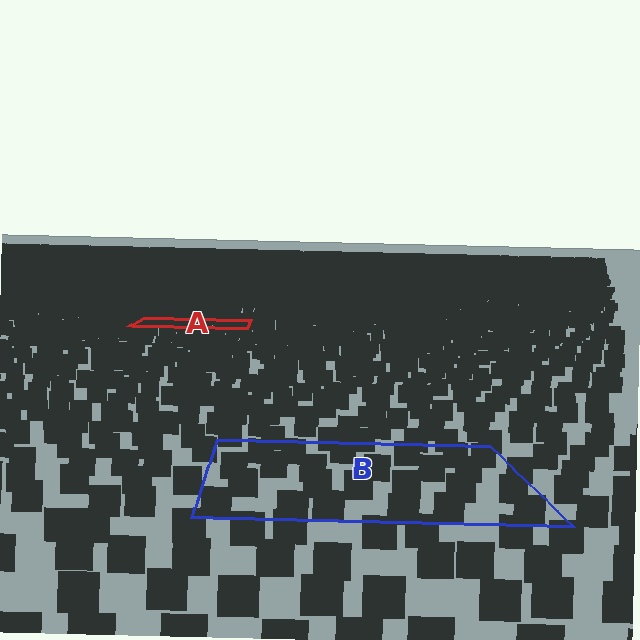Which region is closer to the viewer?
Region B is closer. The texture elements there are larger and more spread out.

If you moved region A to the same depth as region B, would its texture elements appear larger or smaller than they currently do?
They would appear larger. At a closer depth, the same texture elements are projected at a bigger on-screen size.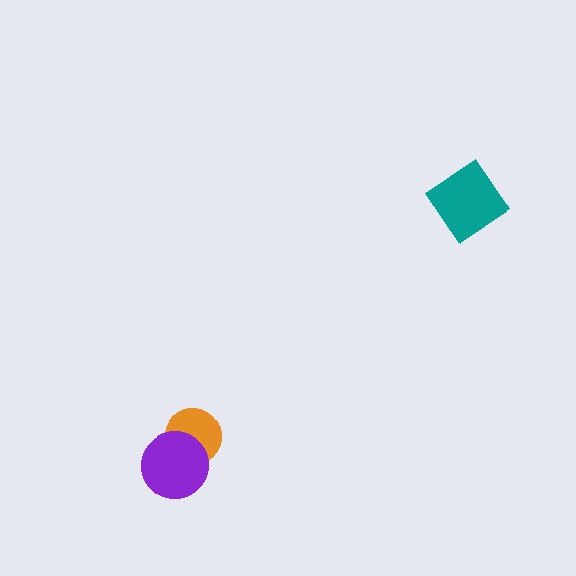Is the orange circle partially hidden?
Yes, it is partially covered by another shape.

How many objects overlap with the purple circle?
1 object overlaps with the purple circle.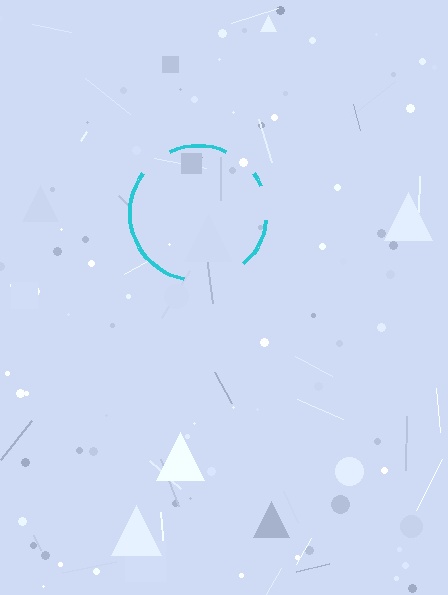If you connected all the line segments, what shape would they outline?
They would outline a circle.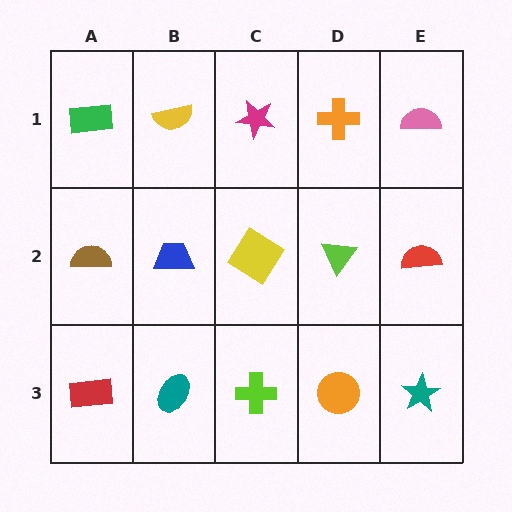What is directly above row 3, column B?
A blue trapezoid.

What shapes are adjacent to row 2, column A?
A green rectangle (row 1, column A), a red rectangle (row 3, column A), a blue trapezoid (row 2, column B).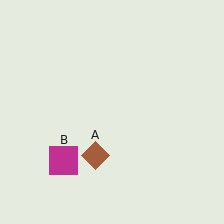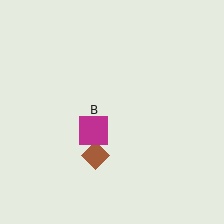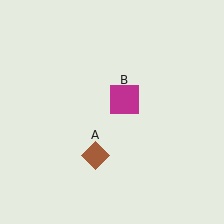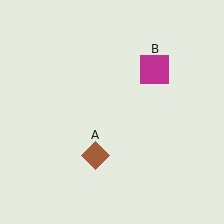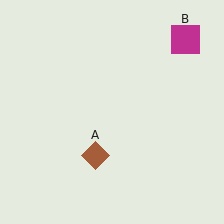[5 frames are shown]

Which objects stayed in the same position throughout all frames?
Brown diamond (object A) remained stationary.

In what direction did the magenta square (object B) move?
The magenta square (object B) moved up and to the right.